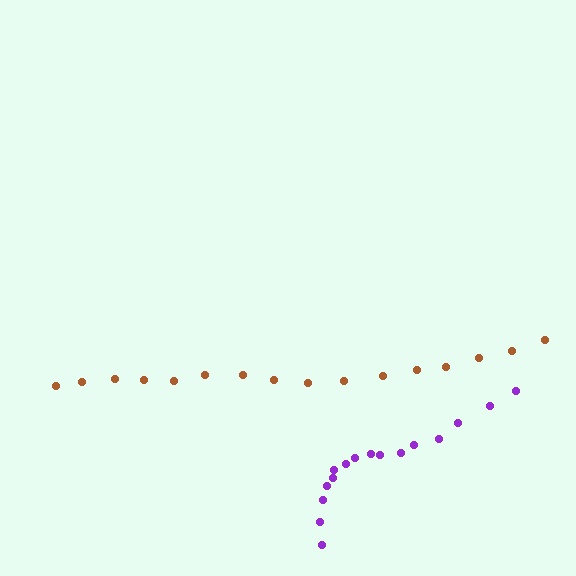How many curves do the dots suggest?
There are 2 distinct paths.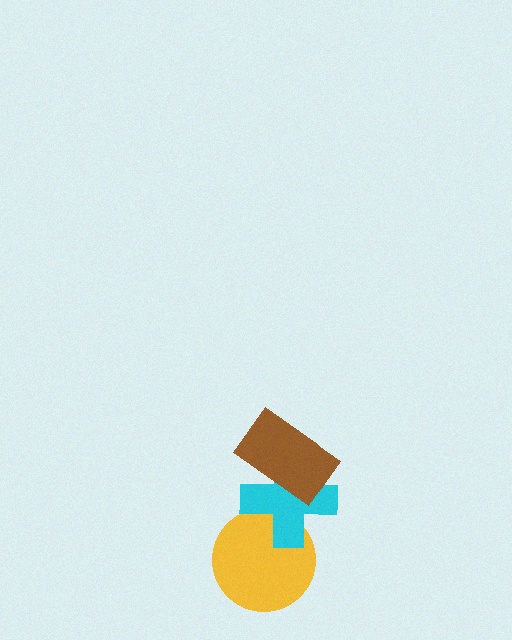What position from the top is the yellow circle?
The yellow circle is 3rd from the top.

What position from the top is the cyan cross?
The cyan cross is 2nd from the top.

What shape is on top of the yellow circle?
The cyan cross is on top of the yellow circle.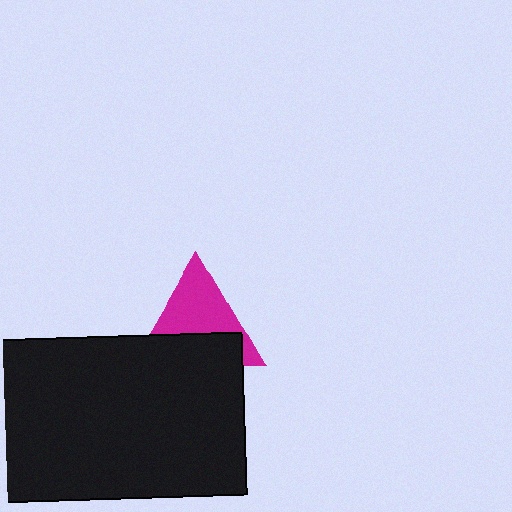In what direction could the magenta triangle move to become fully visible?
The magenta triangle could move up. That would shift it out from behind the black rectangle entirely.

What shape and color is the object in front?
The object in front is a black rectangle.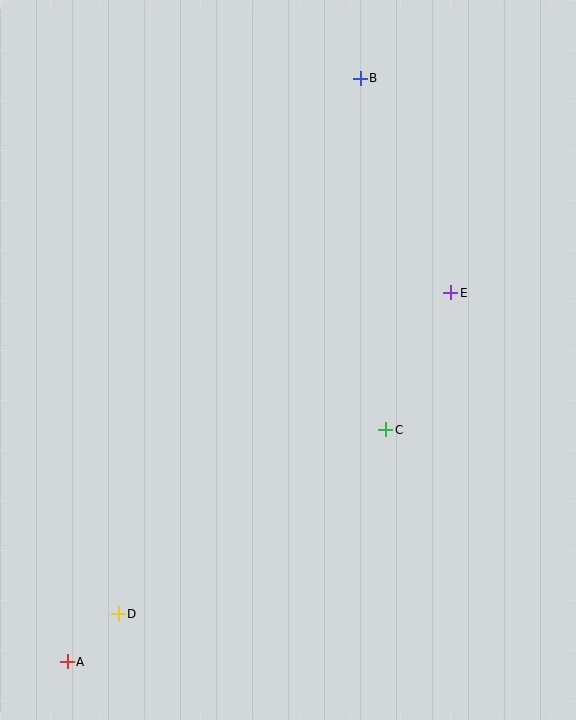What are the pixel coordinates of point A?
Point A is at (67, 662).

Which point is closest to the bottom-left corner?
Point A is closest to the bottom-left corner.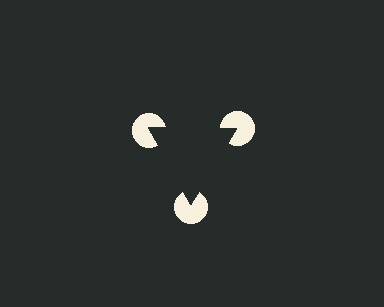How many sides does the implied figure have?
3 sides.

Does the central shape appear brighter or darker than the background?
It typically appears slightly darker than the background, even though no actual brightness change is drawn.